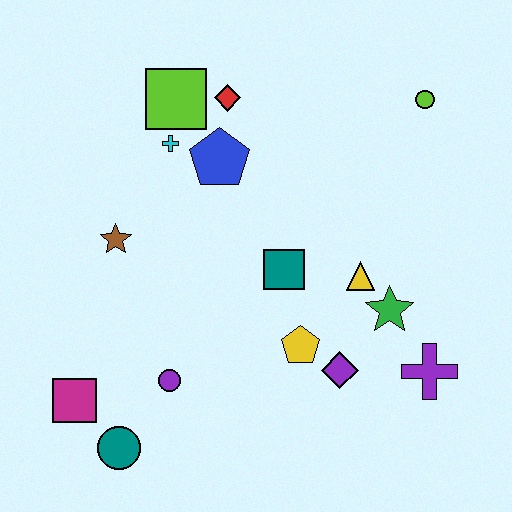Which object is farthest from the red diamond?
The teal circle is farthest from the red diamond.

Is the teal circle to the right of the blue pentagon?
No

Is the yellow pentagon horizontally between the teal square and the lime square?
No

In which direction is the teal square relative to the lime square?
The teal square is below the lime square.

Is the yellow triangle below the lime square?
Yes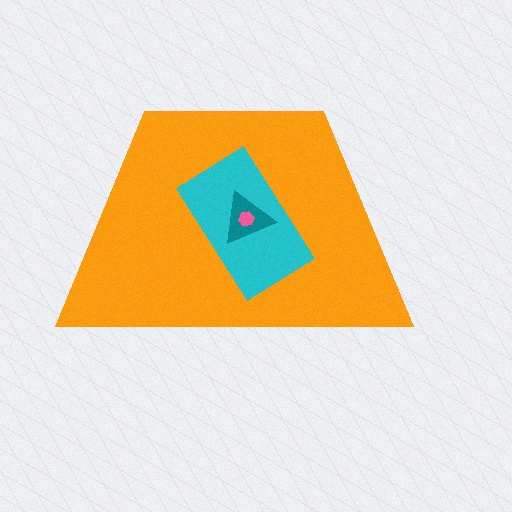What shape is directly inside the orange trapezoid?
The cyan rectangle.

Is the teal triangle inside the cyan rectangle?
Yes.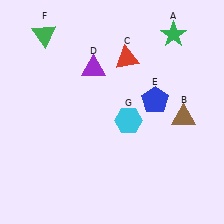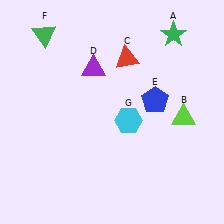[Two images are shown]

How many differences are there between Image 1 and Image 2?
There is 1 difference between the two images.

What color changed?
The triangle (B) changed from brown in Image 1 to lime in Image 2.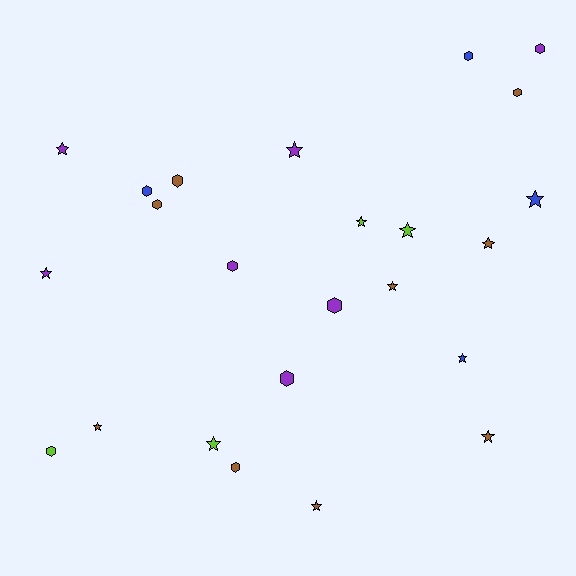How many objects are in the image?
There are 24 objects.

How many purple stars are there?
There are 3 purple stars.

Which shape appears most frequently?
Star, with 13 objects.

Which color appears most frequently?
Brown, with 9 objects.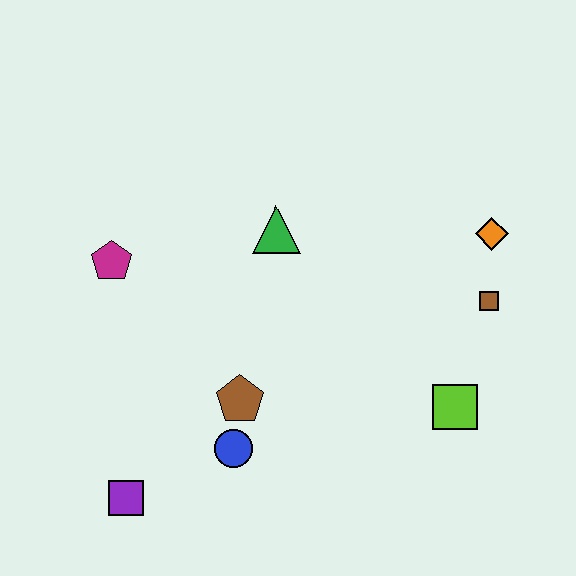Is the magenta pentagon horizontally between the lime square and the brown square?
No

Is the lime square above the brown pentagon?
No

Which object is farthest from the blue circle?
The orange diamond is farthest from the blue circle.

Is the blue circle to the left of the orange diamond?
Yes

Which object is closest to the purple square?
The blue circle is closest to the purple square.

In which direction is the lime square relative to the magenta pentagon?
The lime square is to the right of the magenta pentagon.